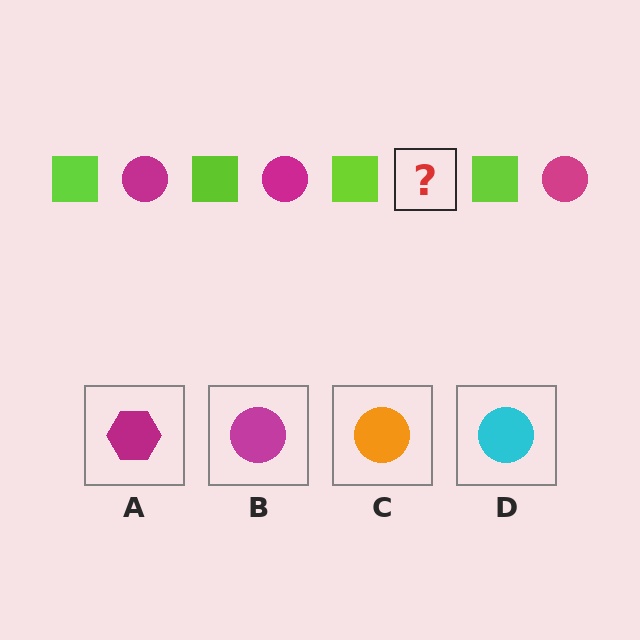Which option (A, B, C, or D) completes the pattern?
B.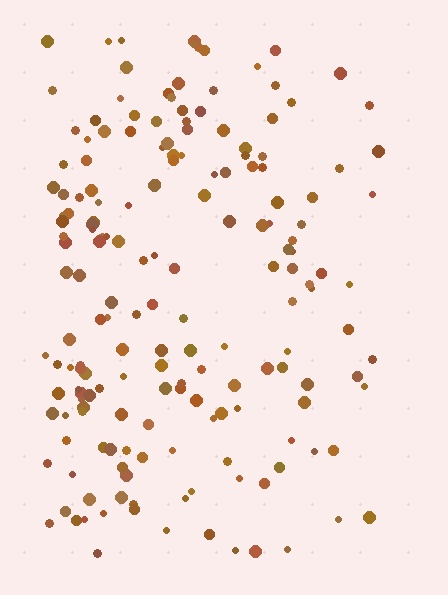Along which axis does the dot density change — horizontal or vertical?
Horizontal.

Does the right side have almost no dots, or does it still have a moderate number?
Still a moderate number, just noticeably fewer than the left.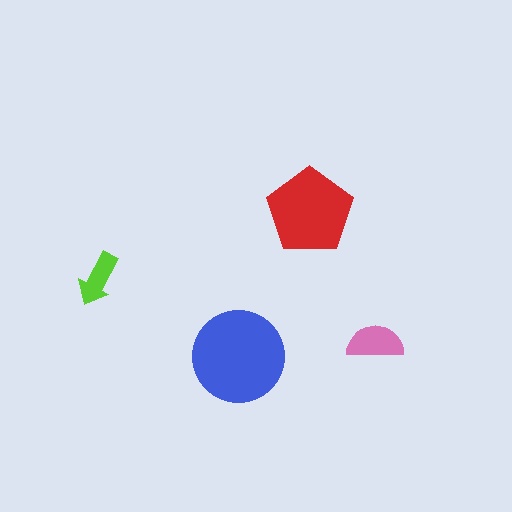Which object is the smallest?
The lime arrow.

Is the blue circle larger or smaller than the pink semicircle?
Larger.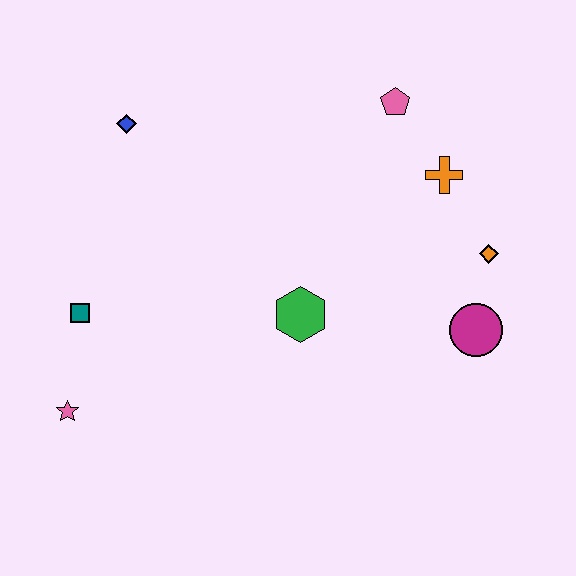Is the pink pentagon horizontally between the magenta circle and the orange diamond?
No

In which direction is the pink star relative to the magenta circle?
The pink star is to the left of the magenta circle.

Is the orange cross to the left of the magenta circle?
Yes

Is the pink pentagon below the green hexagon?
No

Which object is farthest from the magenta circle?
The pink star is farthest from the magenta circle.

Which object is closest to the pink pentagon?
The orange cross is closest to the pink pentagon.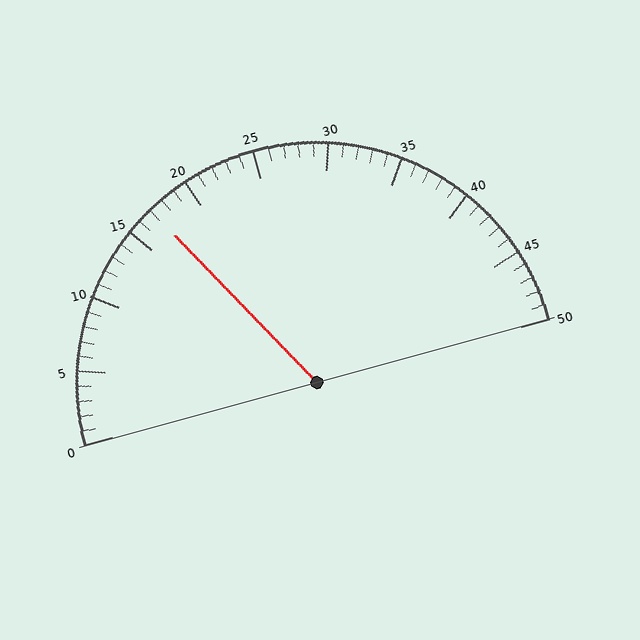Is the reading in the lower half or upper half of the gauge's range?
The reading is in the lower half of the range (0 to 50).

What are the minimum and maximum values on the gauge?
The gauge ranges from 0 to 50.